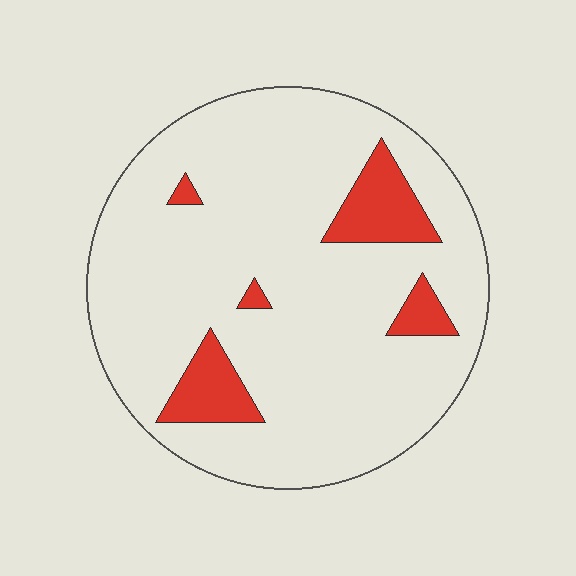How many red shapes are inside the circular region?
5.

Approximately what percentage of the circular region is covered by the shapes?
Approximately 10%.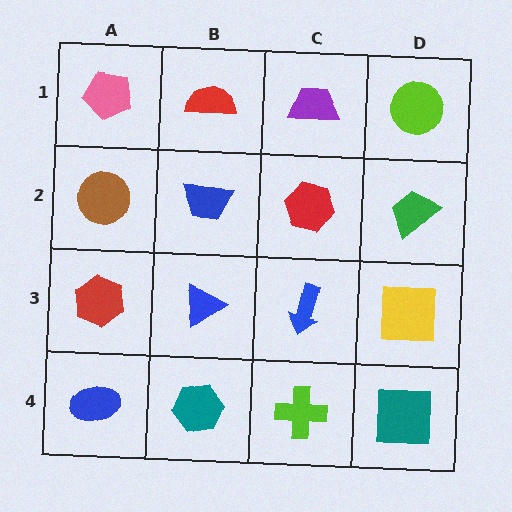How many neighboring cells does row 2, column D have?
3.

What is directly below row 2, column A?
A red hexagon.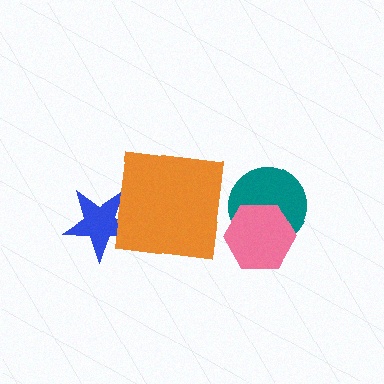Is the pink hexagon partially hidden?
No, no other shape covers it.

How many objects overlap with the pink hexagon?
1 object overlaps with the pink hexagon.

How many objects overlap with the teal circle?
1 object overlaps with the teal circle.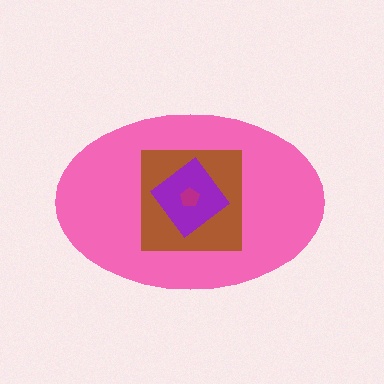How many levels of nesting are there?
4.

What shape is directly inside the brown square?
The purple diamond.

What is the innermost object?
The magenta pentagon.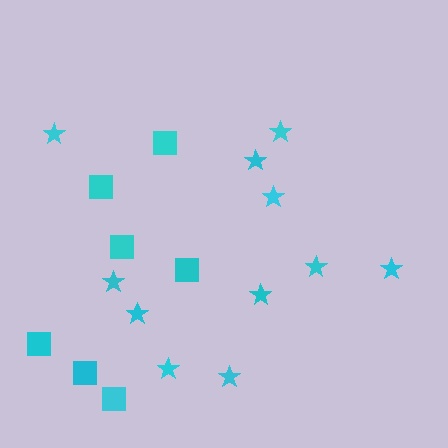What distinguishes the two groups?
There are 2 groups: one group of stars (11) and one group of squares (7).